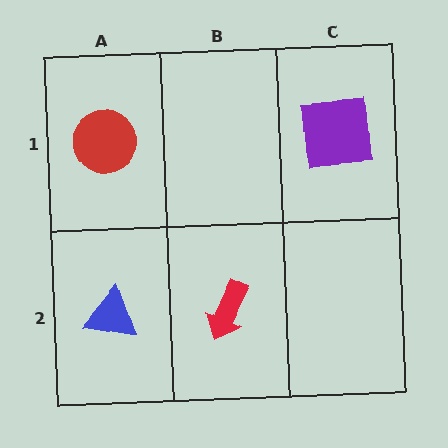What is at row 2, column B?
A red arrow.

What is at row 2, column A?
A blue triangle.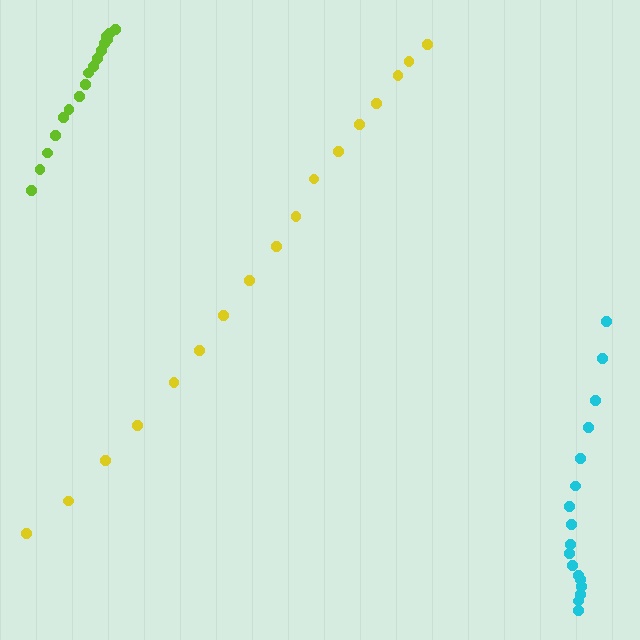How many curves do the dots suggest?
There are 3 distinct paths.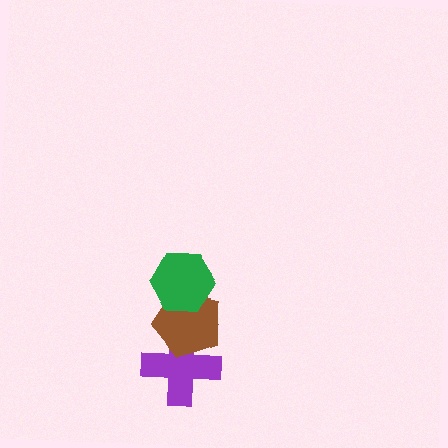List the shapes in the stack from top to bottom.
From top to bottom: the green hexagon, the brown pentagon, the purple cross.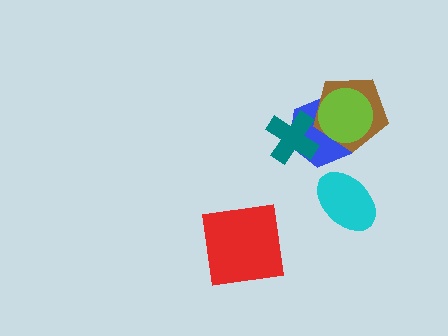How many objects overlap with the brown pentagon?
2 objects overlap with the brown pentagon.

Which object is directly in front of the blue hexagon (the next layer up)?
The brown pentagon is directly in front of the blue hexagon.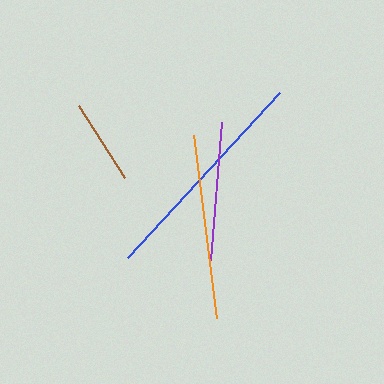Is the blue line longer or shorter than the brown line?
The blue line is longer than the brown line.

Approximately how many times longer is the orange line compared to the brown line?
The orange line is approximately 2.1 times the length of the brown line.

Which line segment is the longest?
The blue line is the longest at approximately 224 pixels.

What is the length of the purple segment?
The purple segment is approximately 138 pixels long.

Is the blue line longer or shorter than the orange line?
The blue line is longer than the orange line.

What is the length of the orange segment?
The orange segment is approximately 185 pixels long.